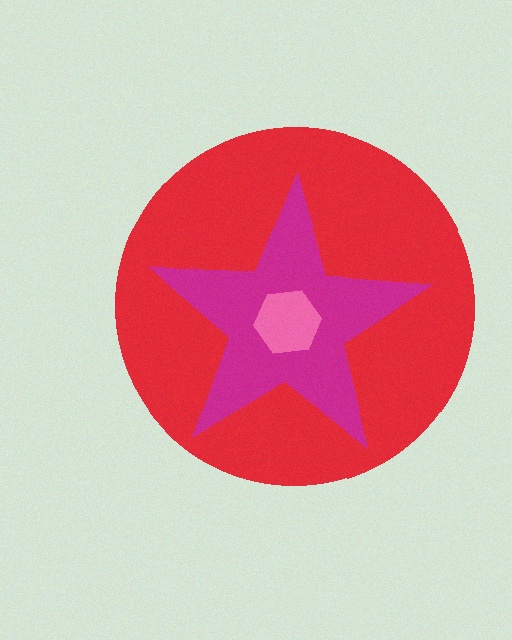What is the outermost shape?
The red circle.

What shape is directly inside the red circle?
The magenta star.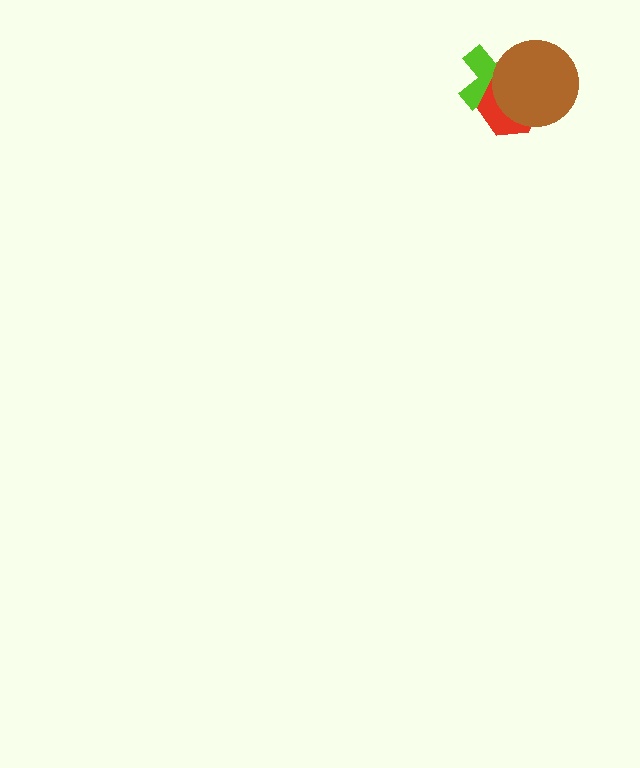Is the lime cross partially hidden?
Yes, it is partially covered by another shape.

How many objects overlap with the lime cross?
2 objects overlap with the lime cross.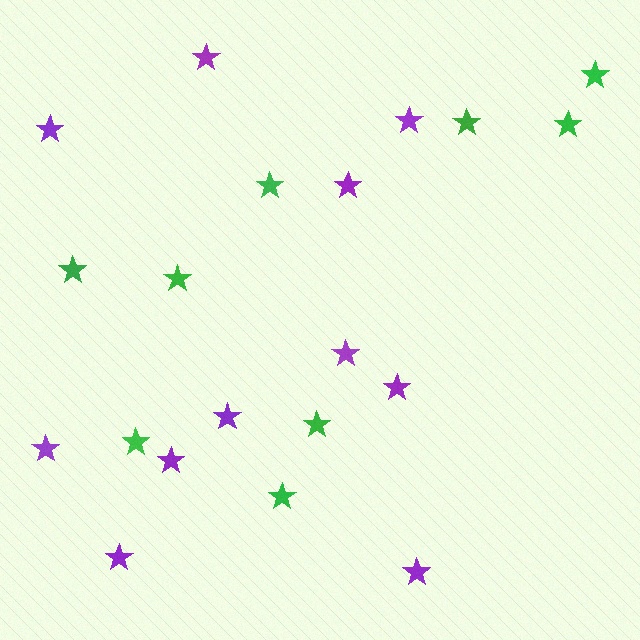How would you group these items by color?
There are 2 groups: one group of purple stars (11) and one group of green stars (9).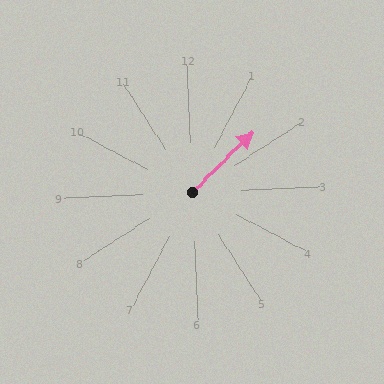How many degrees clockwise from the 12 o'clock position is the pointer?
Approximately 48 degrees.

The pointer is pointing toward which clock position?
Roughly 2 o'clock.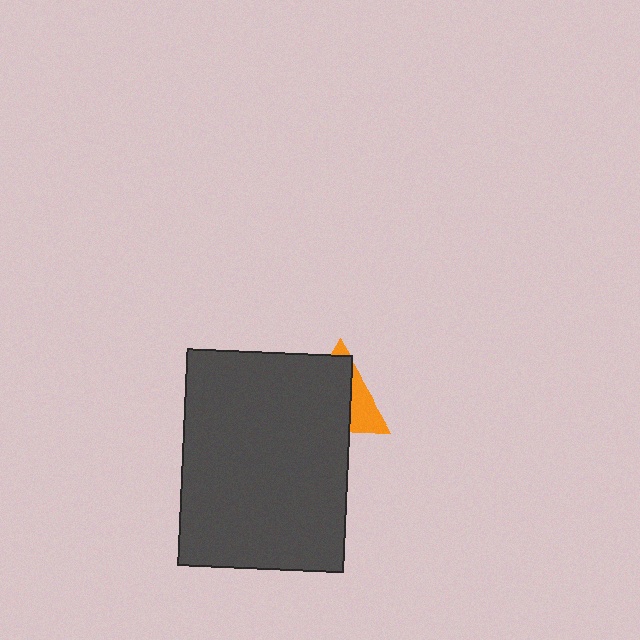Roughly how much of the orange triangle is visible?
A small part of it is visible (roughly 31%).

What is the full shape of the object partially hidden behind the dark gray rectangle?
The partially hidden object is an orange triangle.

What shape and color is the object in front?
The object in front is a dark gray rectangle.